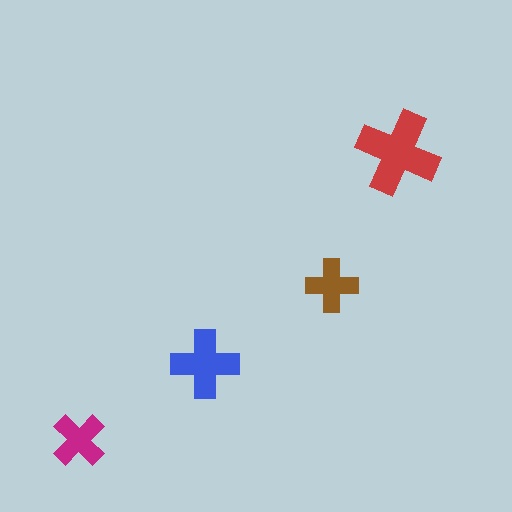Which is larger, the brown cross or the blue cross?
The blue one.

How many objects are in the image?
There are 4 objects in the image.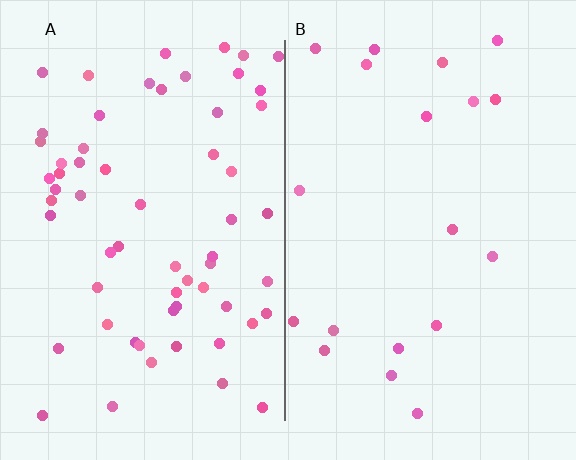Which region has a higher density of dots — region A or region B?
A (the left).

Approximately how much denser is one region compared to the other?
Approximately 3.2× — region A over region B.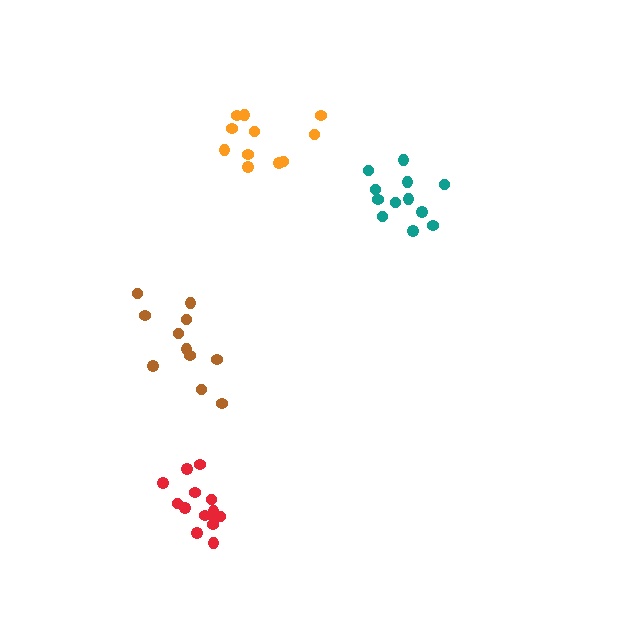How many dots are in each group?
Group 1: 14 dots, Group 2: 11 dots, Group 3: 12 dots, Group 4: 11 dots (48 total).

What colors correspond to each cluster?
The clusters are colored: red, orange, teal, brown.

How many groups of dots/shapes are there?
There are 4 groups.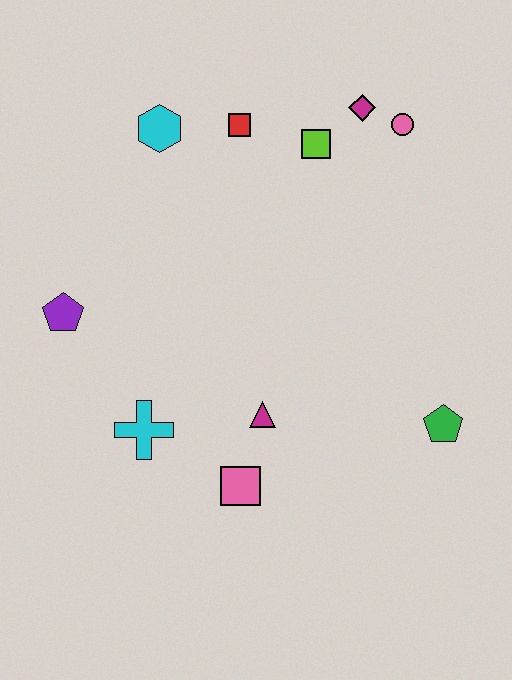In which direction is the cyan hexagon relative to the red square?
The cyan hexagon is to the left of the red square.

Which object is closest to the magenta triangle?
The pink square is closest to the magenta triangle.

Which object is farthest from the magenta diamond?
The pink square is farthest from the magenta diamond.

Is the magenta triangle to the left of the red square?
No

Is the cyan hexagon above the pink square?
Yes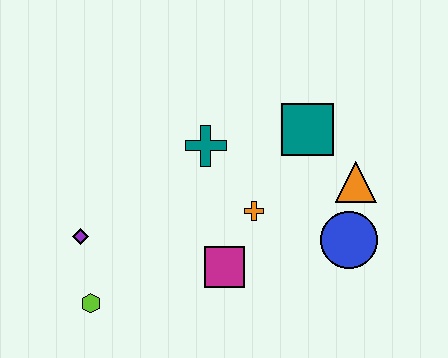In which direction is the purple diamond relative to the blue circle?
The purple diamond is to the left of the blue circle.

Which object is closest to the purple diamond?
The lime hexagon is closest to the purple diamond.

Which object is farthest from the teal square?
The lime hexagon is farthest from the teal square.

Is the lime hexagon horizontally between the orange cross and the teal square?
No